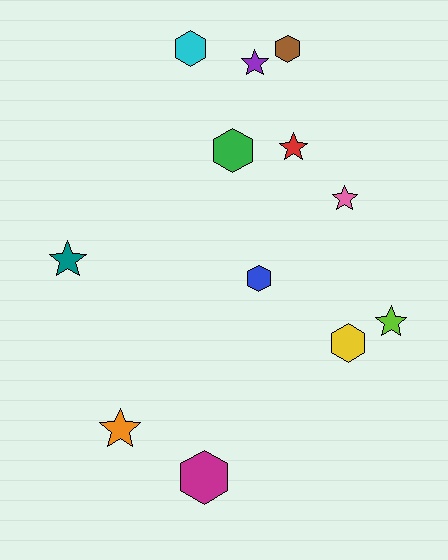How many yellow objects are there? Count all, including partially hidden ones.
There is 1 yellow object.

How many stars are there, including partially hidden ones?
There are 6 stars.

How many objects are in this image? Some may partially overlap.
There are 12 objects.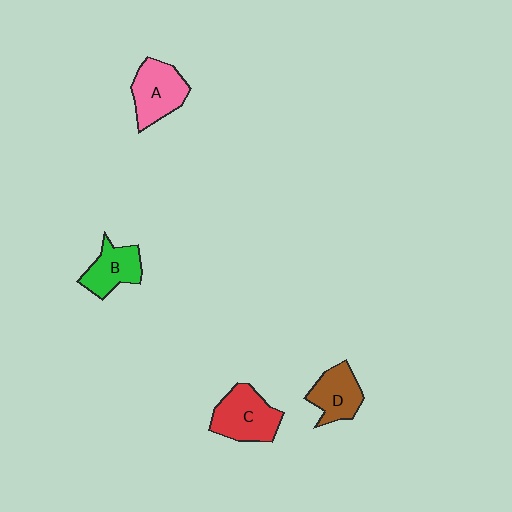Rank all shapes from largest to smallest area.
From largest to smallest: C (red), A (pink), D (brown), B (green).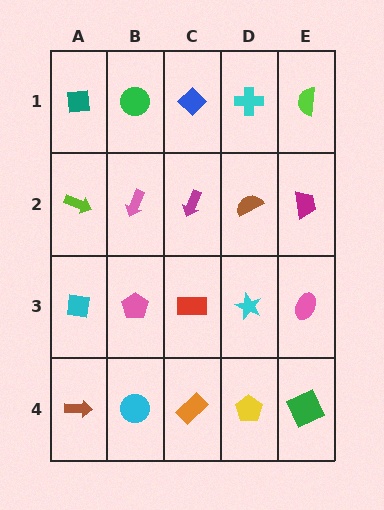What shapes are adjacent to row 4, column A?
A cyan square (row 3, column A), a cyan circle (row 4, column B).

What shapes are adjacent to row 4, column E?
A pink ellipse (row 3, column E), a yellow pentagon (row 4, column D).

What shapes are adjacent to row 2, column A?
A teal square (row 1, column A), a cyan square (row 3, column A), a pink arrow (row 2, column B).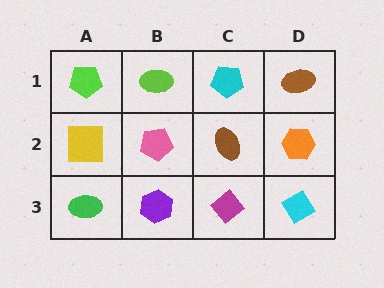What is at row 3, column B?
A purple hexagon.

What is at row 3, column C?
A magenta diamond.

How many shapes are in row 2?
4 shapes.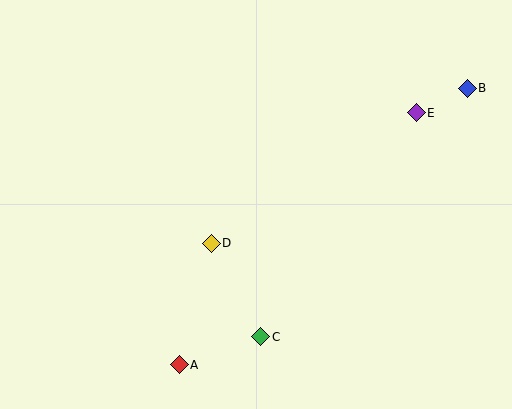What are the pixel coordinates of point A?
Point A is at (179, 365).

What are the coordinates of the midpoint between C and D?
The midpoint between C and D is at (236, 290).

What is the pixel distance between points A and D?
The distance between A and D is 125 pixels.